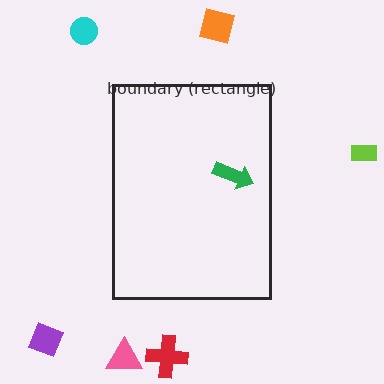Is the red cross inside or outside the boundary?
Outside.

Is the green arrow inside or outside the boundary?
Inside.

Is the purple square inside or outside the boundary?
Outside.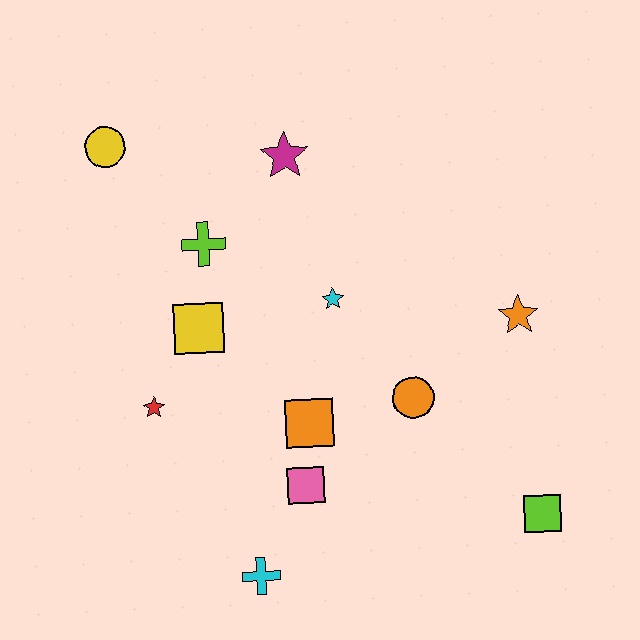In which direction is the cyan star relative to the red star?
The cyan star is to the right of the red star.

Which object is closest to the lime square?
The orange circle is closest to the lime square.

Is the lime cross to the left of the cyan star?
Yes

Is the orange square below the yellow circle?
Yes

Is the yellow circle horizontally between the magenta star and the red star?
No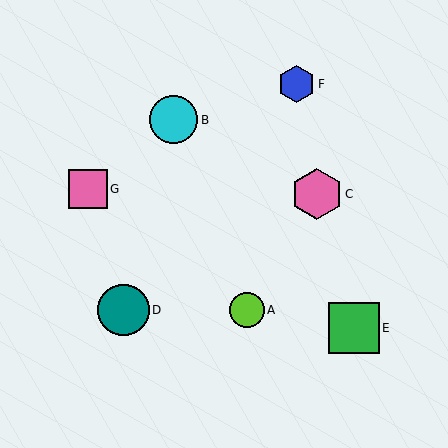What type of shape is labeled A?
Shape A is a lime circle.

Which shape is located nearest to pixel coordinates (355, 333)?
The green square (labeled E) at (354, 328) is nearest to that location.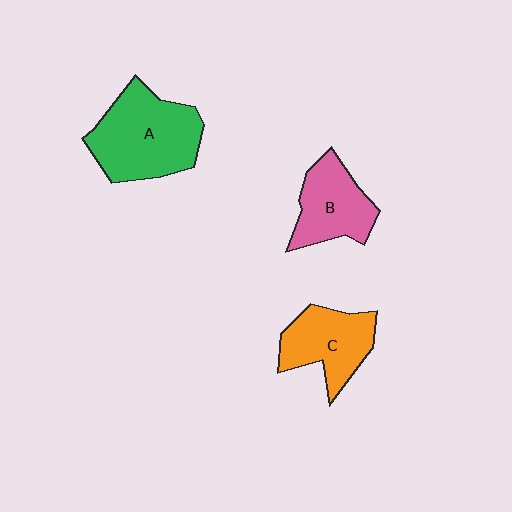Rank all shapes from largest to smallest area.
From largest to smallest: A (green), C (orange), B (pink).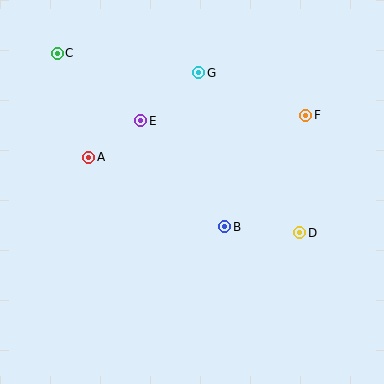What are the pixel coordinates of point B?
Point B is at (225, 227).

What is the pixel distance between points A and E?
The distance between A and E is 64 pixels.